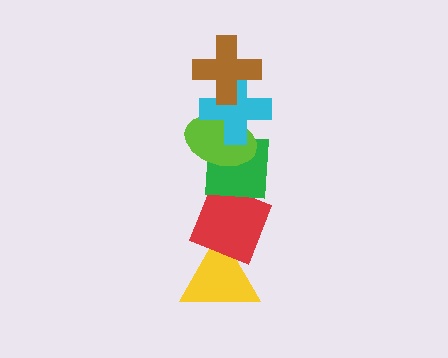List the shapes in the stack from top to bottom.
From top to bottom: the brown cross, the cyan cross, the lime ellipse, the green square, the red diamond, the yellow triangle.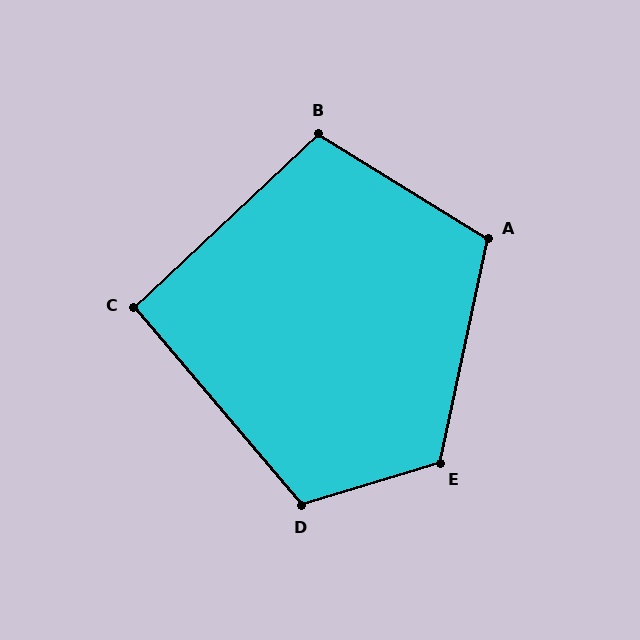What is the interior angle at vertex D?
Approximately 113 degrees (obtuse).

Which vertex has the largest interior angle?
E, at approximately 119 degrees.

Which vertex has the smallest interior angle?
C, at approximately 93 degrees.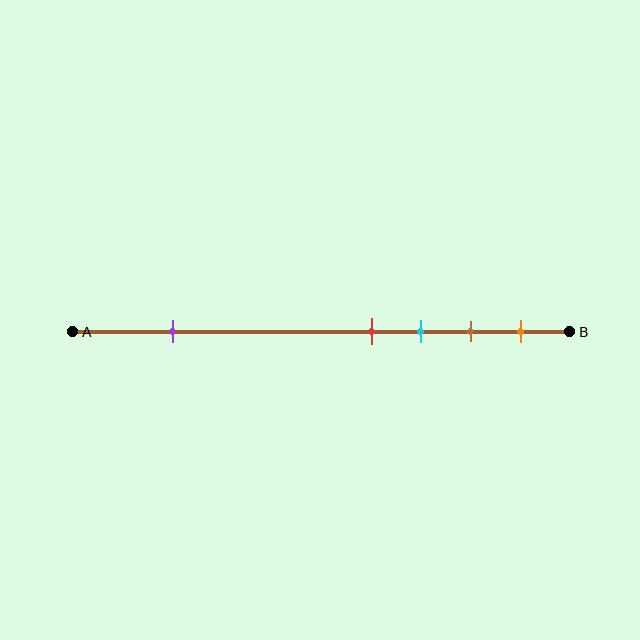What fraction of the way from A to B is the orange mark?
The orange mark is approximately 90% (0.9) of the way from A to B.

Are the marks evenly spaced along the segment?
No, the marks are not evenly spaced.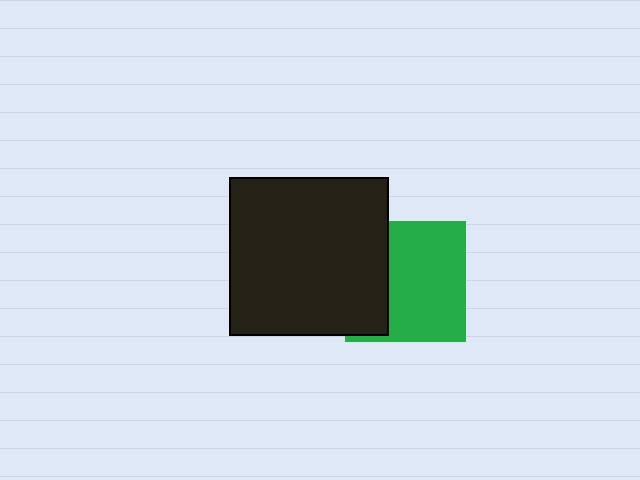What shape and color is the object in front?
The object in front is a black square.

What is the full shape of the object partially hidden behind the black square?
The partially hidden object is a green square.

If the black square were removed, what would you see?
You would see the complete green square.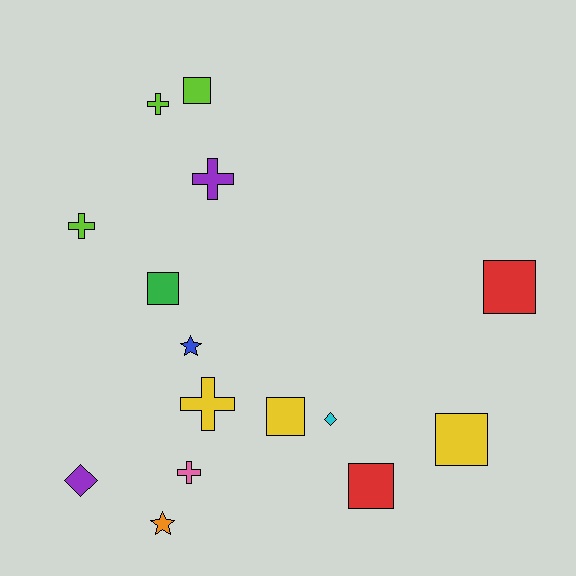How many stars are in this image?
There are 2 stars.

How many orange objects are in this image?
There is 1 orange object.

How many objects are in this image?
There are 15 objects.